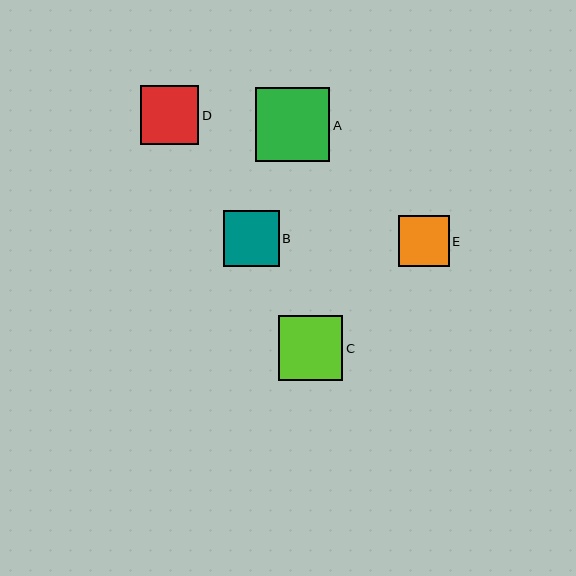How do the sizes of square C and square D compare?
Square C and square D are approximately the same size.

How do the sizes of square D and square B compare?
Square D and square B are approximately the same size.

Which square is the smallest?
Square E is the smallest with a size of approximately 51 pixels.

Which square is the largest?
Square A is the largest with a size of approximately 74 pixels.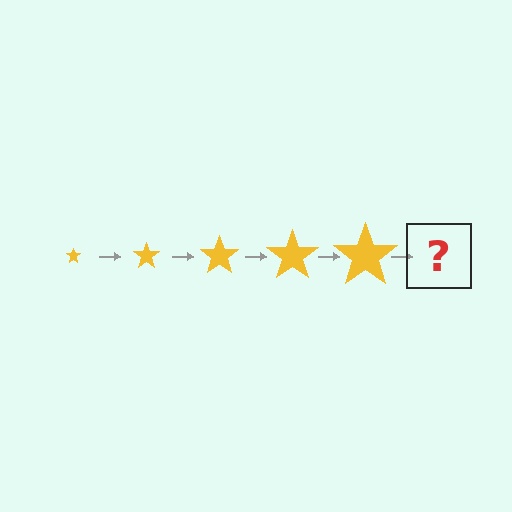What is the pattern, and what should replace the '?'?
The pattern is that the star gets progressively larger each step. The '?' should be a yellow star, larger than the previous one.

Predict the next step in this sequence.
The next step is a yellow star, larger than the previous one.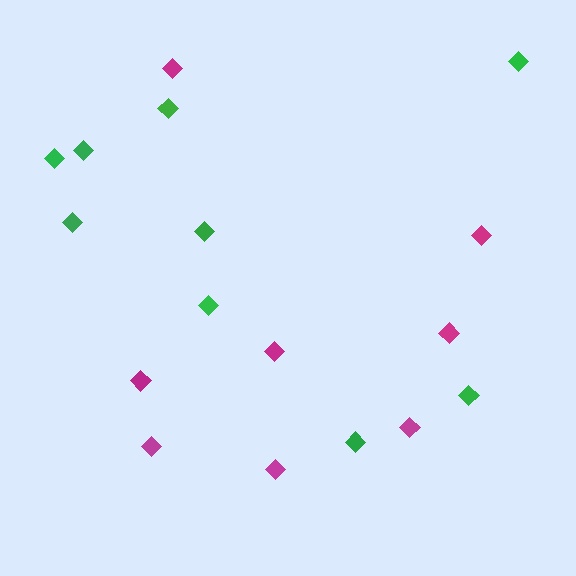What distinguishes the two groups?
There are 2 groups: one group of magenta diamonds (8) and one group of green diamonds (9).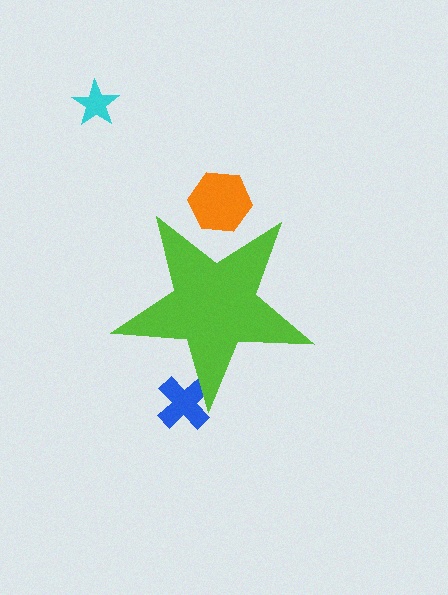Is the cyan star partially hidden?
No, the cyan star is fully visible.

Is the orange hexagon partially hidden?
Yes, the orange hexagon is partially hidden behind the lime star.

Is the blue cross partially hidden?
Yes, the blue cross is partially hidden behind the lime star.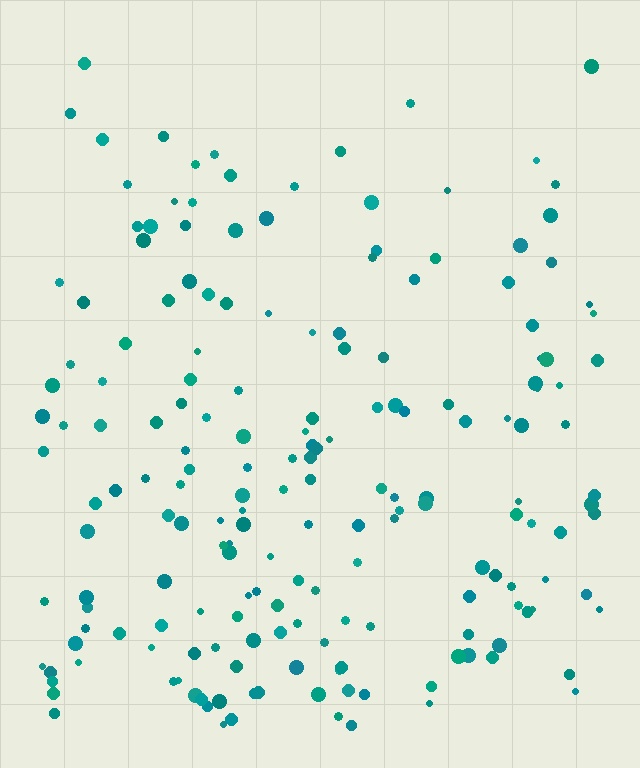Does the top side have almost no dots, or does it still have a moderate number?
Still a moderate number, just noticeably fewer than the bottom.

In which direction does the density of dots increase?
From top to bottom, with the bottom side densest.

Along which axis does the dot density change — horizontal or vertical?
Vertical.